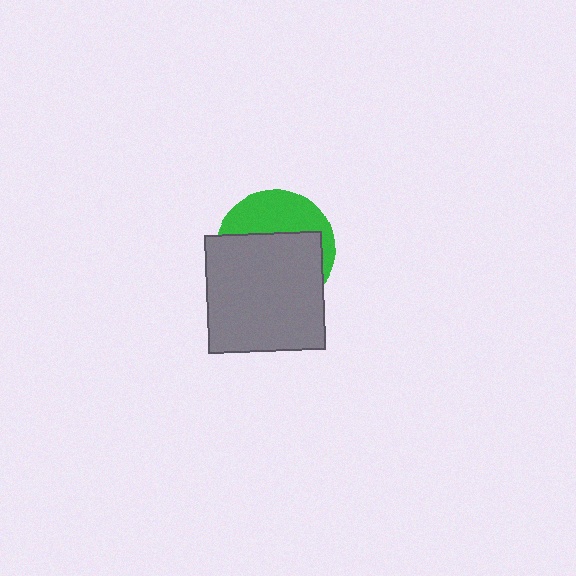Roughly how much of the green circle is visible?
A small part of it is visible (roughly 37%).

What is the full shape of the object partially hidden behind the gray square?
The partially hidden object is a green circle.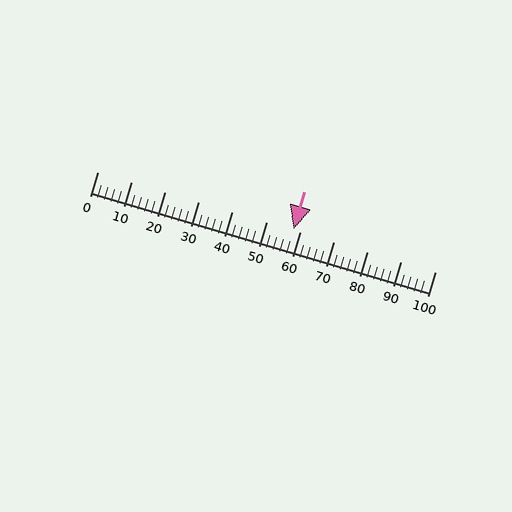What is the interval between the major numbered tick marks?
The major tick marks are spaced 10 units apart.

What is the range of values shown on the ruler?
The ruler shows values from 0 to 100.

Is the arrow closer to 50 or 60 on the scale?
The arrow is closer to 60.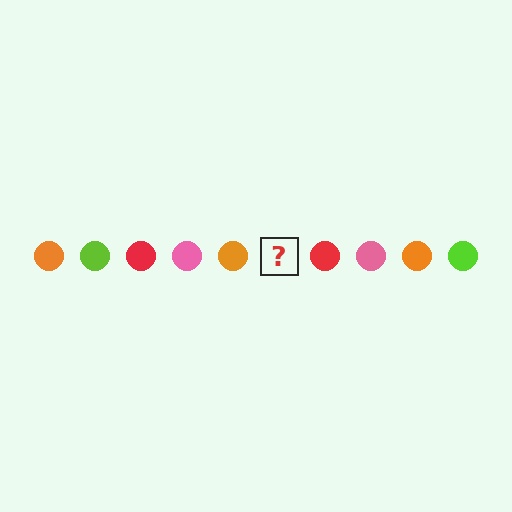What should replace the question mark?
The question mark should be replaced with a lime circle.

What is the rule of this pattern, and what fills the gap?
The rule is that the pattern cycles through orange, lime, red, pink circles. The gap should be filled with a lime circle.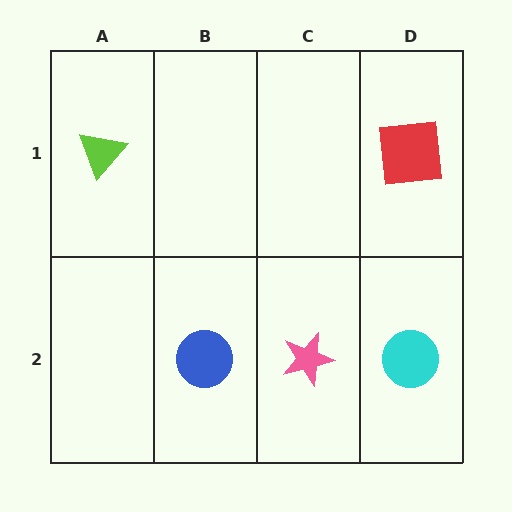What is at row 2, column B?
A blue circle.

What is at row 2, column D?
A cyan circle.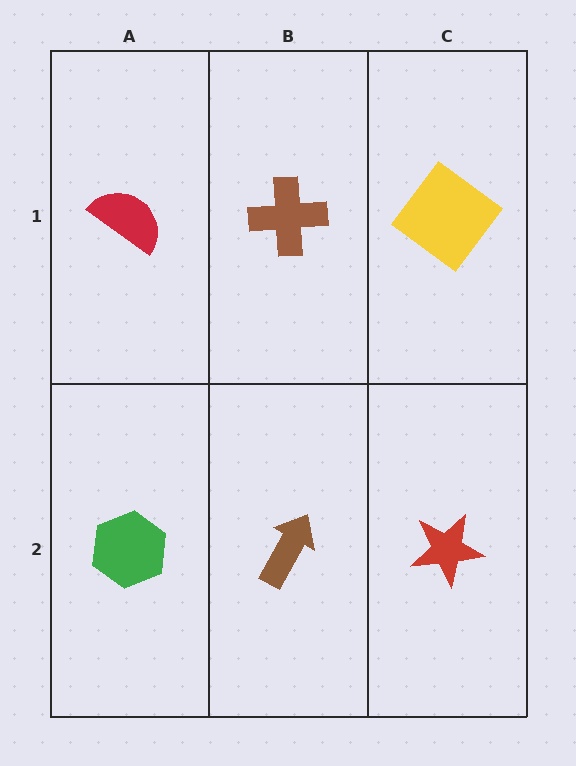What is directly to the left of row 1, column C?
A brown cross.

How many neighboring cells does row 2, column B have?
3.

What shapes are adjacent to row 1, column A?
A green hexagon (row 2, column A), a brown cross (row 1, column B).